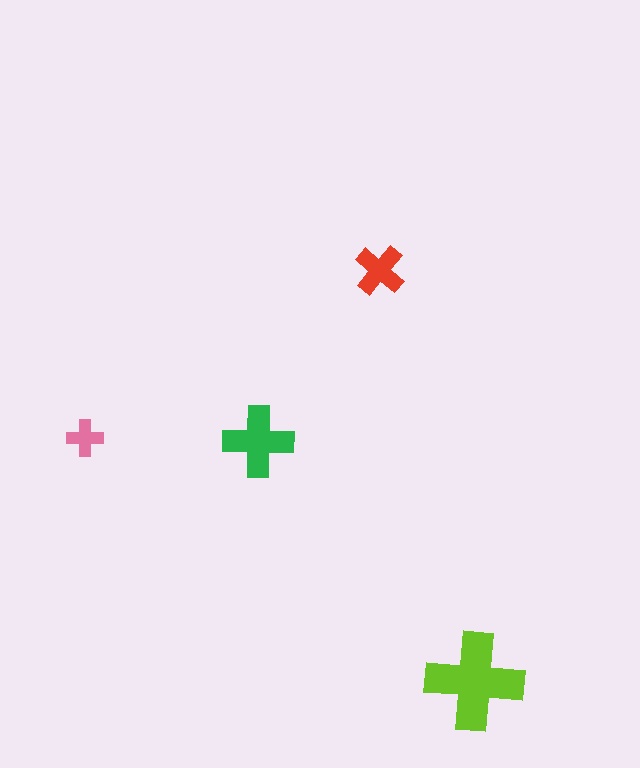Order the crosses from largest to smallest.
the lime one, the green one, the red one, the pink one.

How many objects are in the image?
There are 4 objects in the image.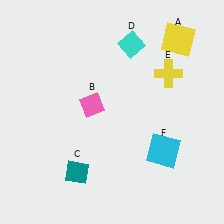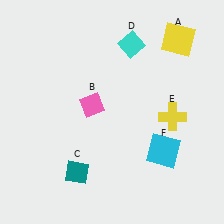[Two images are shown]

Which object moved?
The yellow cross (E) moved down.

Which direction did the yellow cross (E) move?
The yellow cross (E) moved down.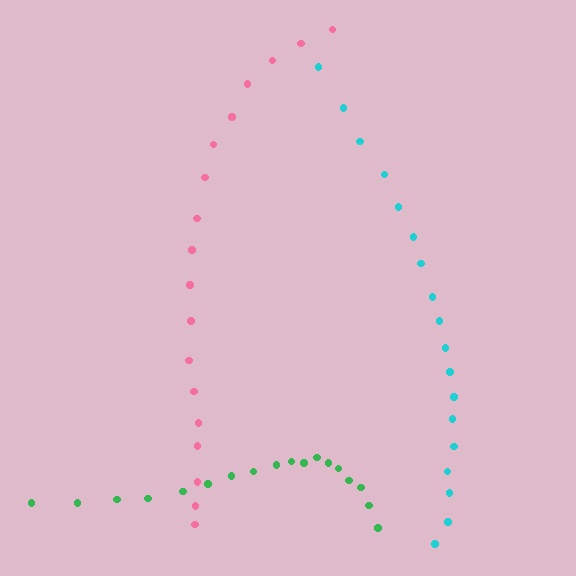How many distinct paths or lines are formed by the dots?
There are 3 distinct paths.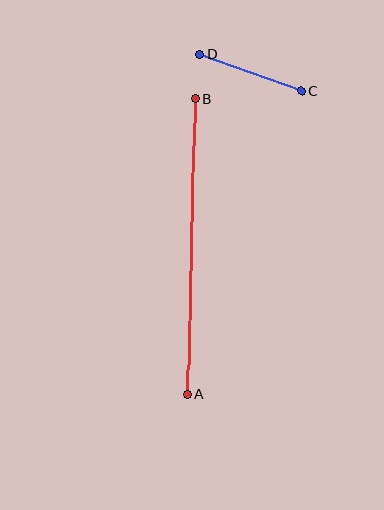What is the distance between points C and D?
The distance is approximately 107 pixels.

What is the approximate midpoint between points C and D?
The midpoint is at approximately (250, 72) pixels.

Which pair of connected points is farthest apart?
Points A and B are farthest apart.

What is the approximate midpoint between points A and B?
The midpoint is at approximately (191, 247) pixels.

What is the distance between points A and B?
The distance is approximately 296 pixels.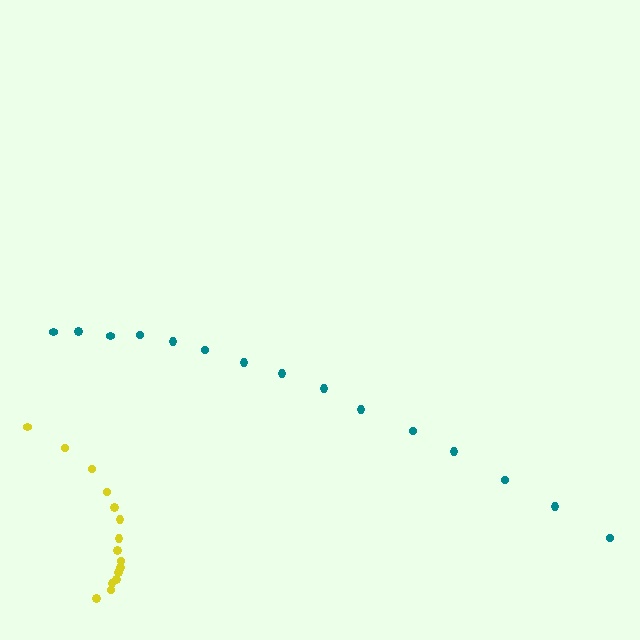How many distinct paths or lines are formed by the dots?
There are 2 distinct paths.